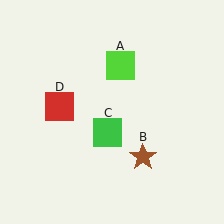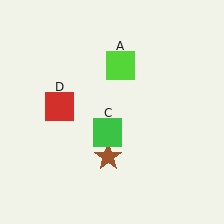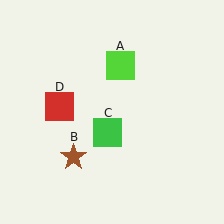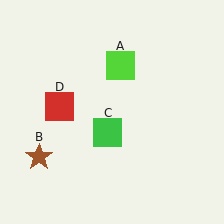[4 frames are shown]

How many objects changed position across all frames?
1 object changed position: brown star (object B).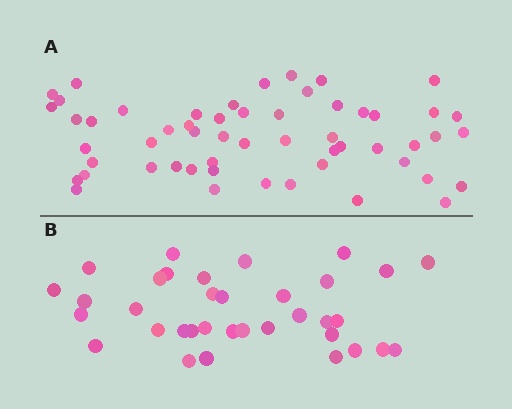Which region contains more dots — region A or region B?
Region A (the top region) has more dots.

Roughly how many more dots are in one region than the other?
Region A has approximately 20 more dots than region B.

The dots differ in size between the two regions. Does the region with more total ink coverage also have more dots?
No. Region B has more total ink coverage because its dots are larger, but region A actually contains more individual dots. Total area can be misleading — the number of items is what matters here.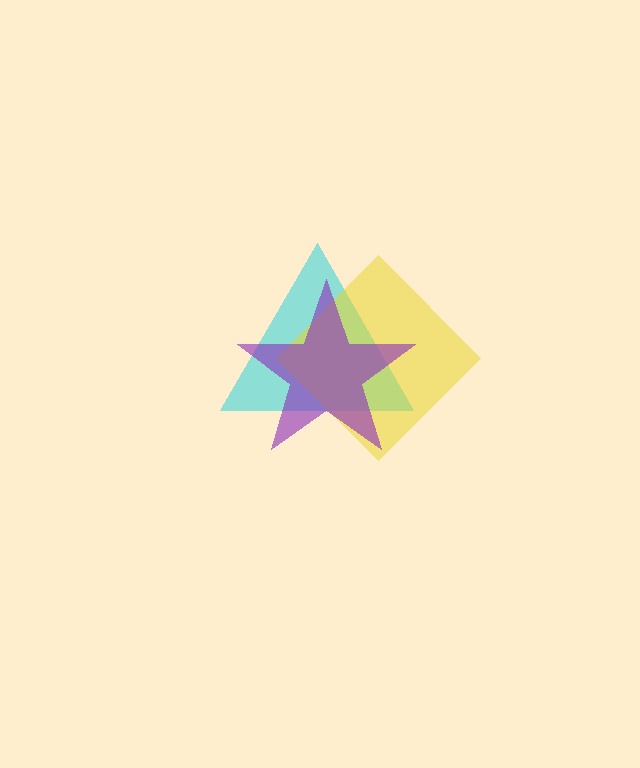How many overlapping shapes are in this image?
There are 3 overlapping shapes in the image.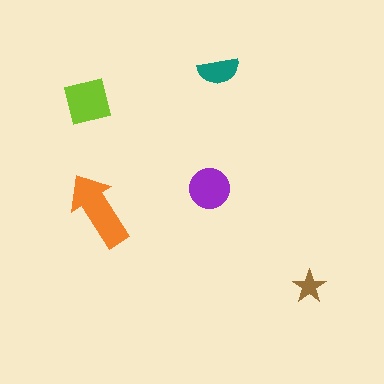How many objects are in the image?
There are 5 objects in the image.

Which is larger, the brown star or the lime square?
The lime square.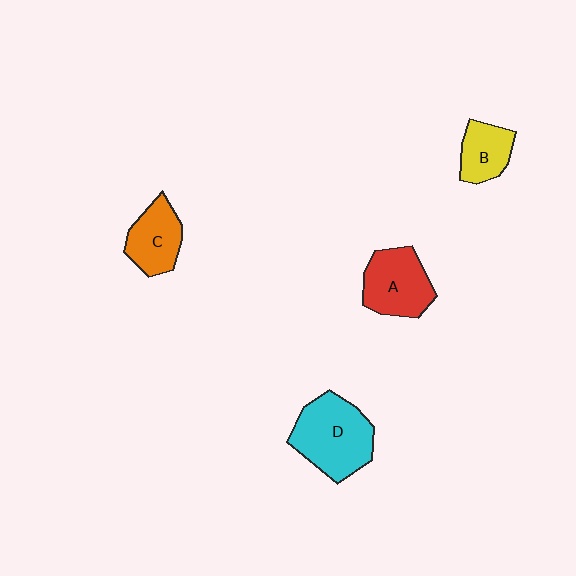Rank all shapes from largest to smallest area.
From largest to smallest: D (cyan), A (red), C (orange), B (yellow).